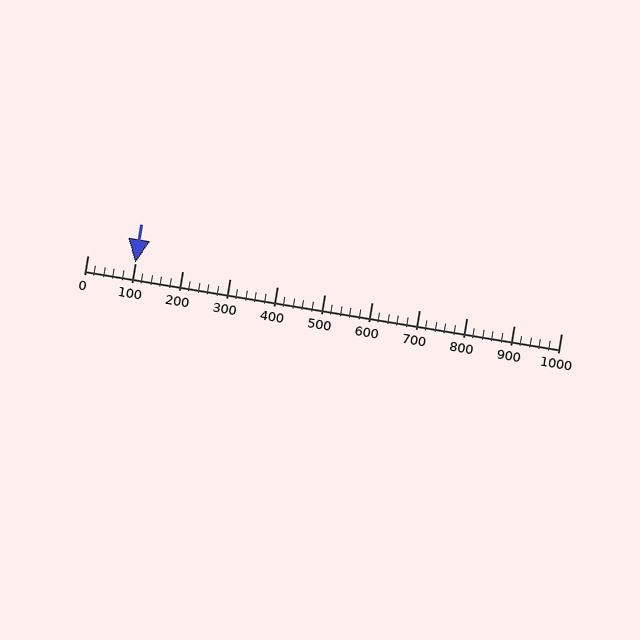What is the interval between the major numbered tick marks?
The major tick marks are spaced 100 units apart.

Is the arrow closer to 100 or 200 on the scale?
The arrow is closer to 100.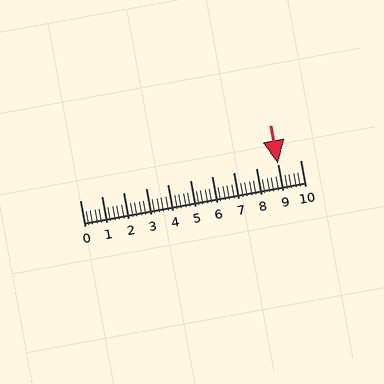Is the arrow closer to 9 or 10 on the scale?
The arrow is closer to 9.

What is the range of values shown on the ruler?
The ruler shows values from 0 to 10.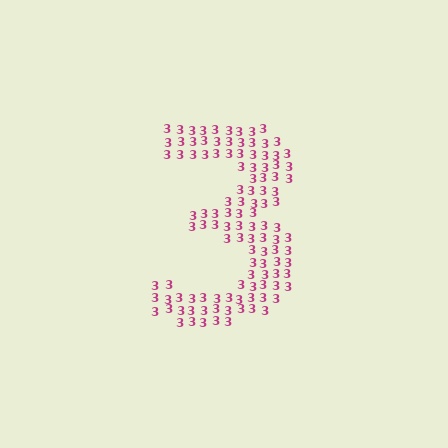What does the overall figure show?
The overall figure shows the digit 3.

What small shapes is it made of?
It is made of small digit 3's.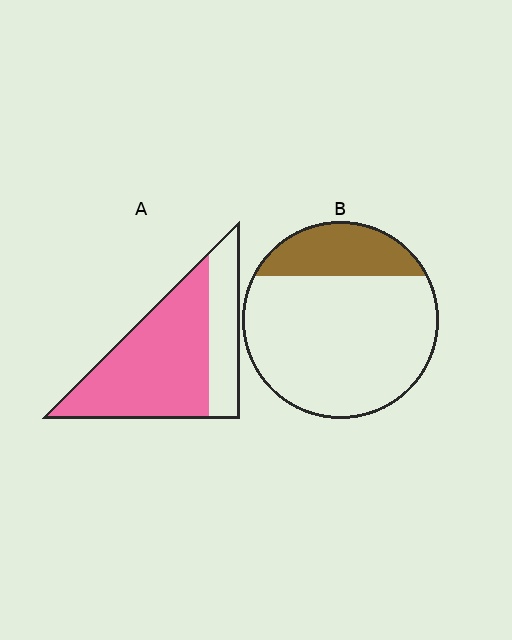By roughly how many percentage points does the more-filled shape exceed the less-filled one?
By roughly 50 percentage points (A over B).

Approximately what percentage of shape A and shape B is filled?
A is approximately 70% and B is approximately 25%.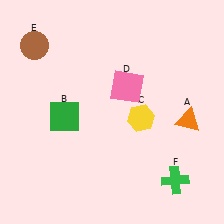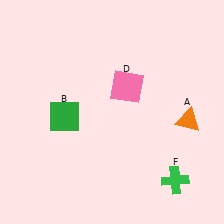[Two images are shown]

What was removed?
The brown circle (E), the yellow hexagon (C) were removed in Image 2.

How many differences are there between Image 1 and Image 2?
There are 2 differences between the two images.